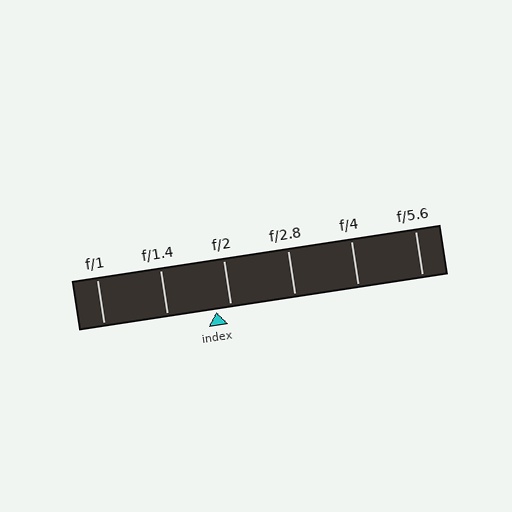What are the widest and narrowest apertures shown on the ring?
The widest aperture shown is f/1 and the narrowest is f/5.6.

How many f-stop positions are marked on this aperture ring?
There are 6 f-stop positions marked.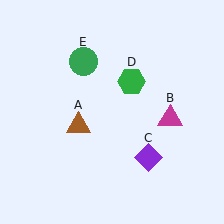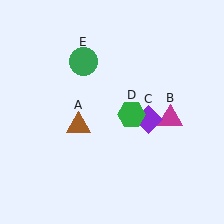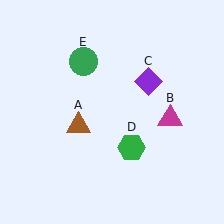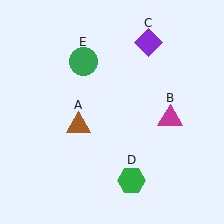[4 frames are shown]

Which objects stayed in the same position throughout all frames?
Brown triangle (object A) and magenta triangle (object B) and green circle (object E) remained stationary.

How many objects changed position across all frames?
2 objects changed position: purple diamond (object C), green hexagon (object D).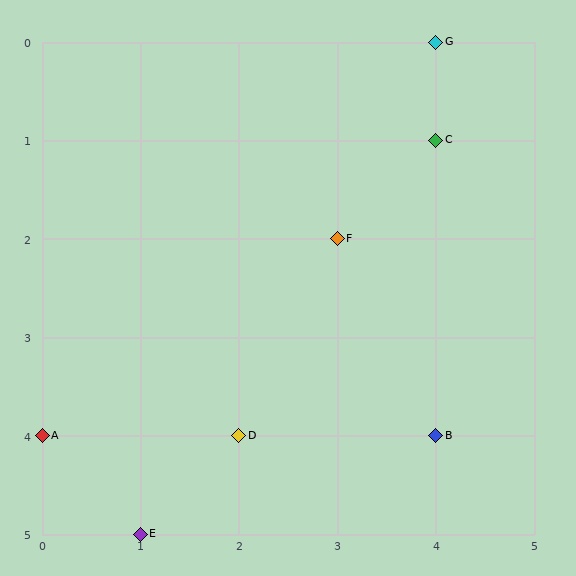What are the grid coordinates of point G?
Point G is at grid coordinates (4, 0).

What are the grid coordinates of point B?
Point B is at grid coordinates (4, 4).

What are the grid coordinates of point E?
Point E is at grid coordinates (1, 5).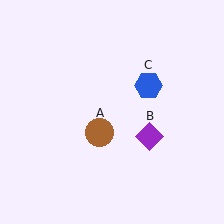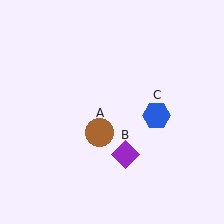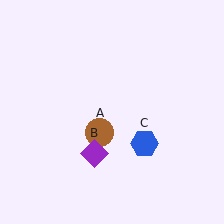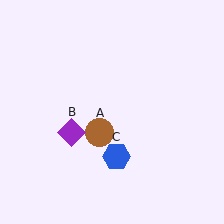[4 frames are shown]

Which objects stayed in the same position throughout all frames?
Brown circle (object A) remained stationary.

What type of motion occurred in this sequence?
The purple diamond (object B), blue hexagon (object C) rotated clockwise around the center of the scene.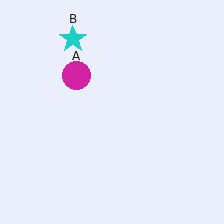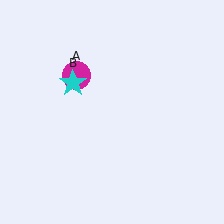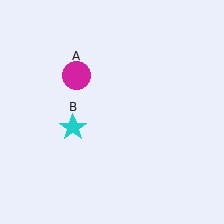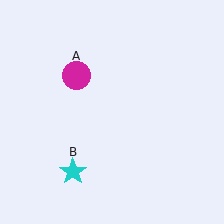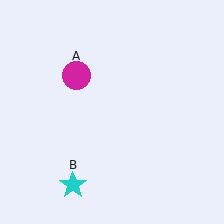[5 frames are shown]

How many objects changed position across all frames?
1 object changed position: cyan star (object B).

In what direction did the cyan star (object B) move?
The cyan star (object B) moved down.